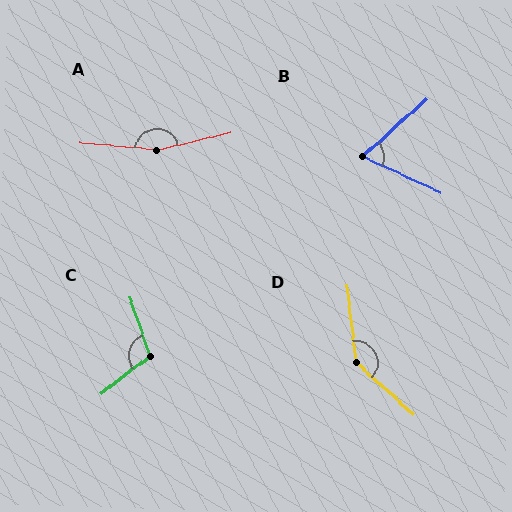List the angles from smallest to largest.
B (66°), C (108°), D (139°), A (161°).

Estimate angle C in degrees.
Approximately 108 degrees.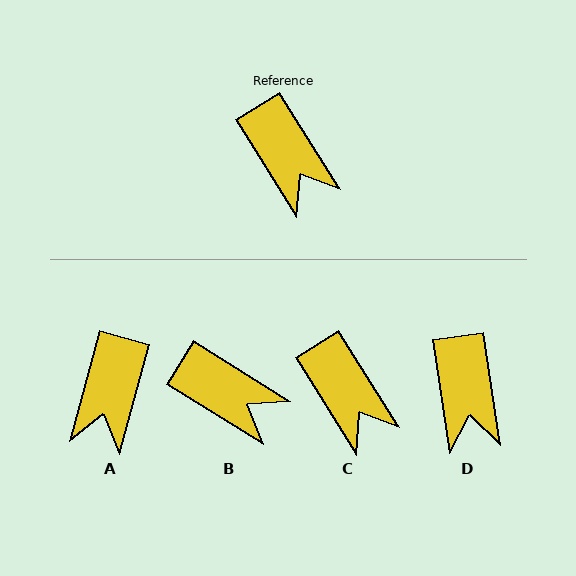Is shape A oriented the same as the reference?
No, it is off by about 47 degrees.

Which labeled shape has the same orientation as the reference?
C.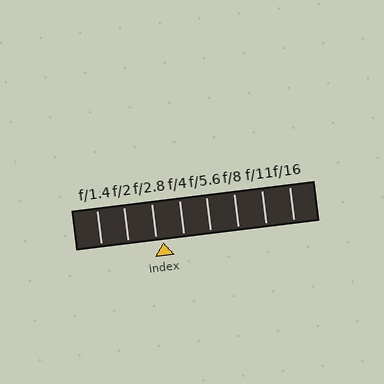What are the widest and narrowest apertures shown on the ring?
The widest aperture shown is f/1.4 and the narrowest is f/16.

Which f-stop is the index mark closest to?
The index mark is closest to f/2.8.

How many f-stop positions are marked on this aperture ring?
There are 8 f-stop positions marked.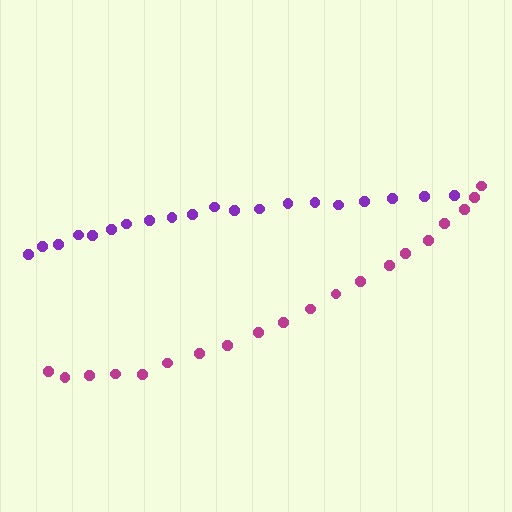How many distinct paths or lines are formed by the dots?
There are 2 distinct paths.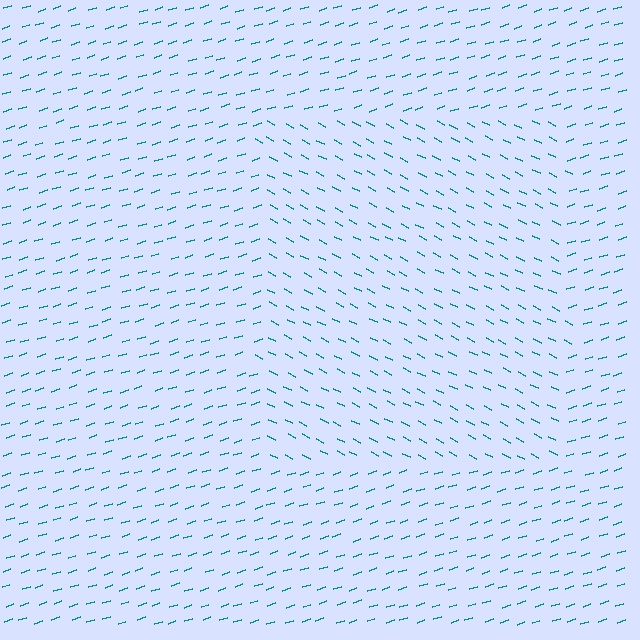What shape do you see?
I see a rectangle.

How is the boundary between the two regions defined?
The boundary is defined purely by a change in line orientation (approximately 45 degrees difference). All lines are the same color and thickness.